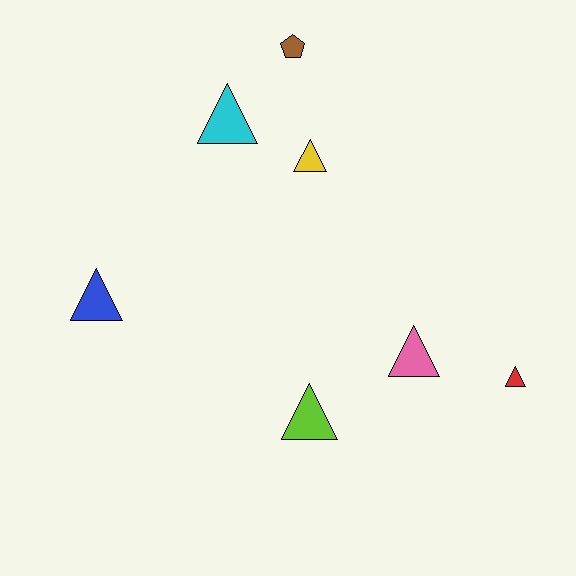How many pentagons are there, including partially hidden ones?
There is 1 pentagon.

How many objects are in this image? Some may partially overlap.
There are 7 objects.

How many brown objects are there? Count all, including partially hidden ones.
There is 1 brown object.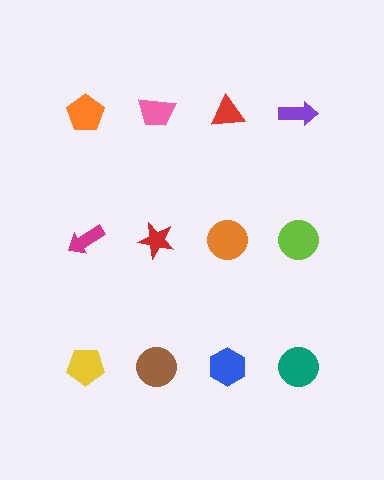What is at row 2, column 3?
An orange circle.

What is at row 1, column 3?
A red triangle.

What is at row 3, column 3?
A blue hexagon.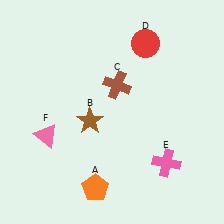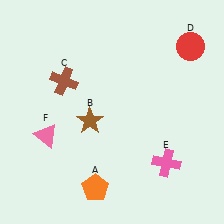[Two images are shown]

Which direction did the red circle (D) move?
The red circle (D) moved right.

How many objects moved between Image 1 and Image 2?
2 objects moved between the two images.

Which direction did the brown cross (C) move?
The brown cross (C) moved left.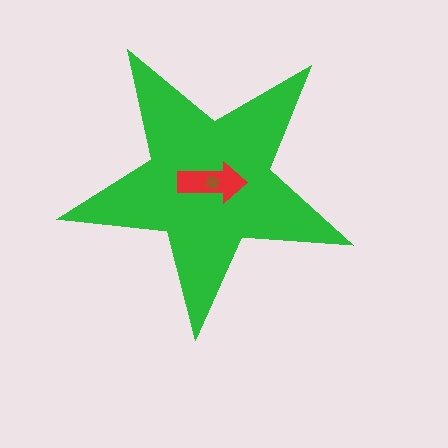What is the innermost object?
The brown diamond.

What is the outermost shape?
The green star.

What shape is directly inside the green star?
The red arrow.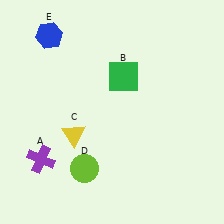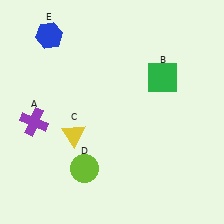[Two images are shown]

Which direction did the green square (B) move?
The green square (B) moved right.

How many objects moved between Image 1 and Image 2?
2 objects moved between the two images.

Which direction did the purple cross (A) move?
The purple cross (A) moved up.